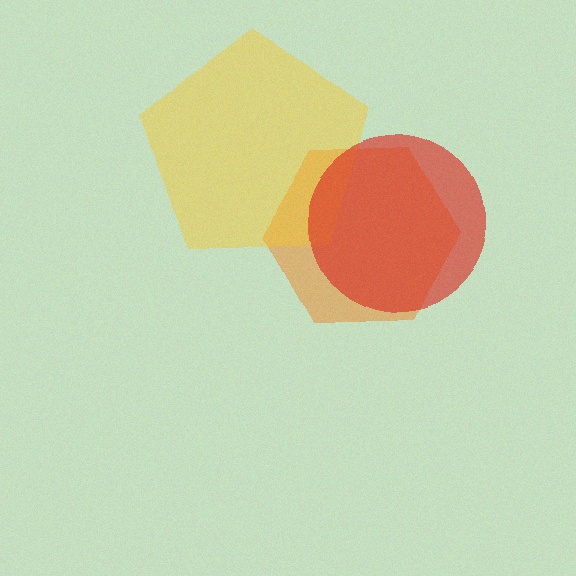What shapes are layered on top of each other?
The layered shapes are: an orange hexagon, a yellow pentagon, a red circle.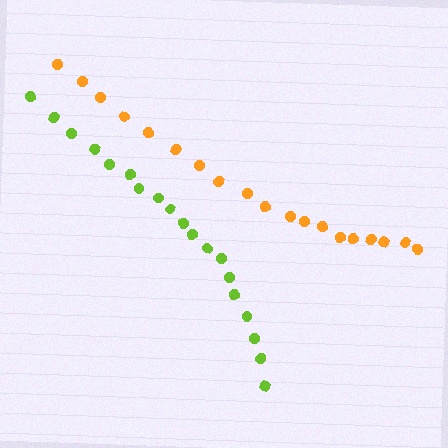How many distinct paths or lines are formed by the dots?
There are 2 distinct paths.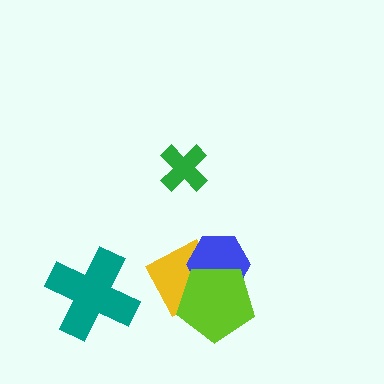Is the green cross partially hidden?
No, no other shape covers it.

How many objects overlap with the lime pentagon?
2 objects overlap with the lime pentagon.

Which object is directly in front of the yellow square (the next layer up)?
The blue hexagon is directly in front of the yellow square.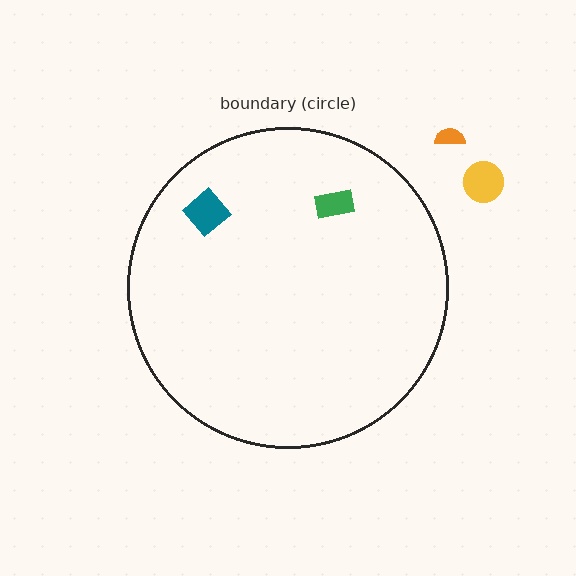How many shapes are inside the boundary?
2 inside, 2 outside.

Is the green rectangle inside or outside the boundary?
Inside.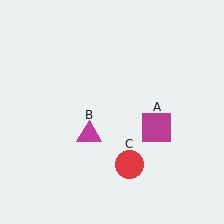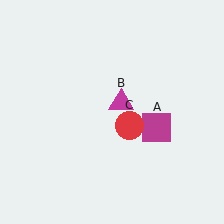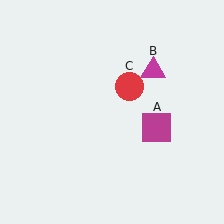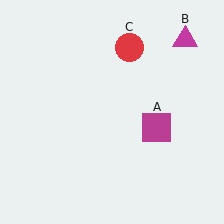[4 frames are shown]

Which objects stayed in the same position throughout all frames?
Magenta square (object A) remained stationary.